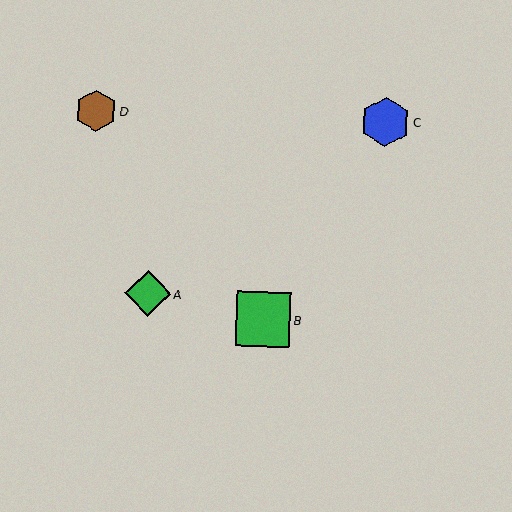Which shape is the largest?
The green square (labeled B) is the largest.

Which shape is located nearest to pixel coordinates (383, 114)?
The blue hexagon (labeled C) at (385, 122) is nearest to that location.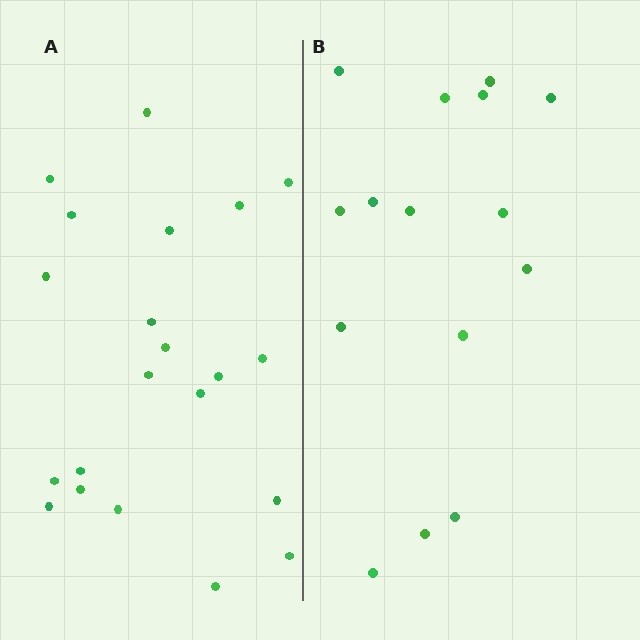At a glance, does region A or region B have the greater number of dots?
Region A (the left region) has more dots.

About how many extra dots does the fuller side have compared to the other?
Region A has about 6 more dots than region B.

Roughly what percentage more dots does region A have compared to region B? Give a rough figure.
About 40% more.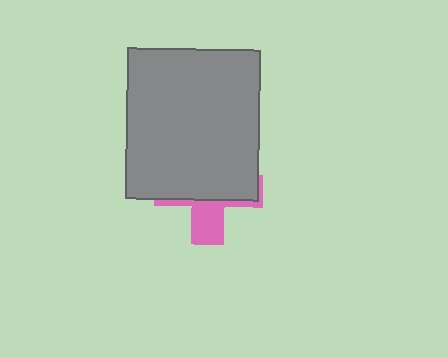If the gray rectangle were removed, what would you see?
You would see the complete pink cross.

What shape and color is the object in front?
The object in front is a gray rectangle.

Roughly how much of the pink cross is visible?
A small part of it is visible (roughly 33%).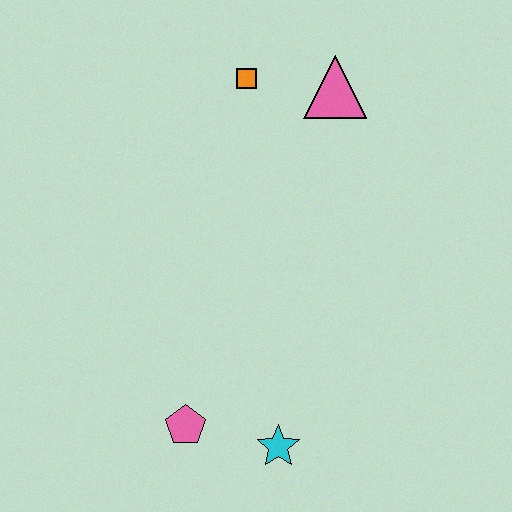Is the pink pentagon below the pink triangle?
Yes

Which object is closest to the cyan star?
The pink pentagon is closest to the cyan star.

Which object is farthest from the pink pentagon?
The pink triangle is farthest from the pink pentagon.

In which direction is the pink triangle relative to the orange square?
The pink triangle is to the right of the orange square.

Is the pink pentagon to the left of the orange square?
Yes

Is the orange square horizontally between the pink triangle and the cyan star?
No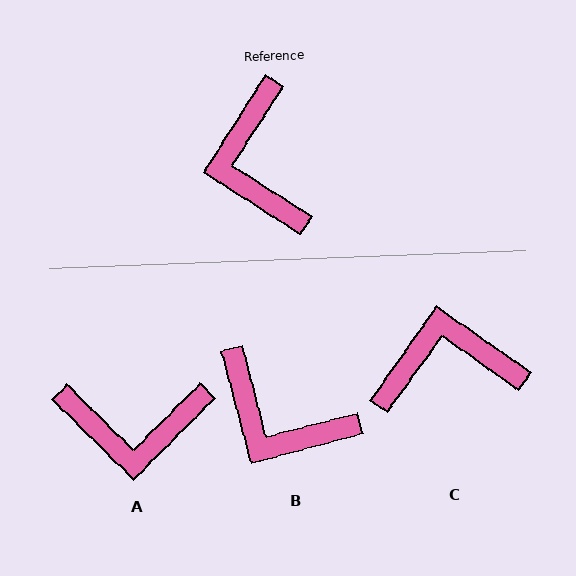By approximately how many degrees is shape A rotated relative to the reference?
Approximately 78 degrees counter-clockwise.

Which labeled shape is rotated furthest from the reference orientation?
C, about 93 degrees away.